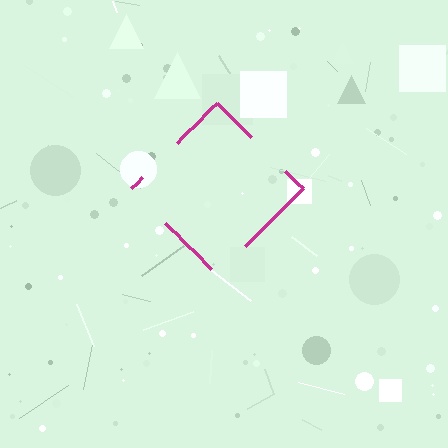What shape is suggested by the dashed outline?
The dashed outline suggests a diamond.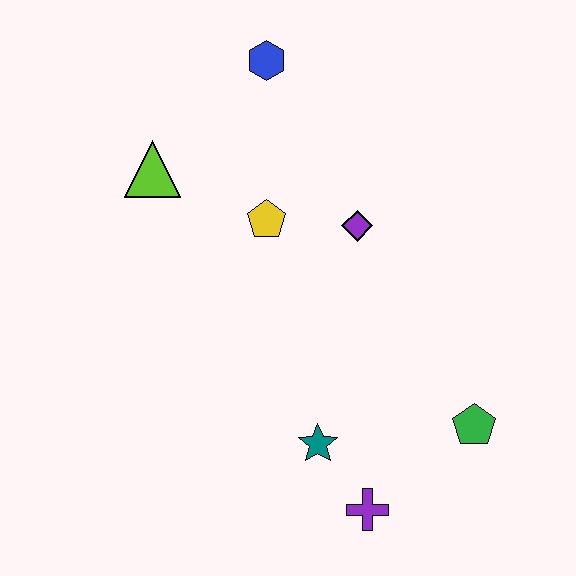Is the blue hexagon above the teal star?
Yes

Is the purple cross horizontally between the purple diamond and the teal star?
No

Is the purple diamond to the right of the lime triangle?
Yes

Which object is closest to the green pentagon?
The purple cross is closest to the green pentagon.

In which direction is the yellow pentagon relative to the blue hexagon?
The yellow pentagon is below the blue hexagon.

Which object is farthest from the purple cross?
The blue hexagon is farthest from the purple cross.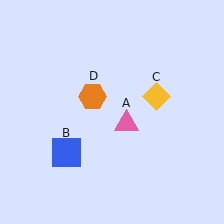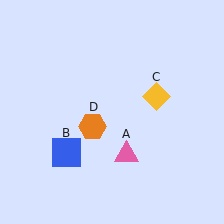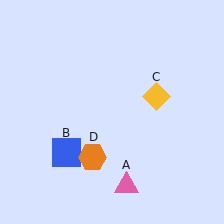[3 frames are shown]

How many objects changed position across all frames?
2 objects changed position: pink triangle (object A), orange hexagon (object D).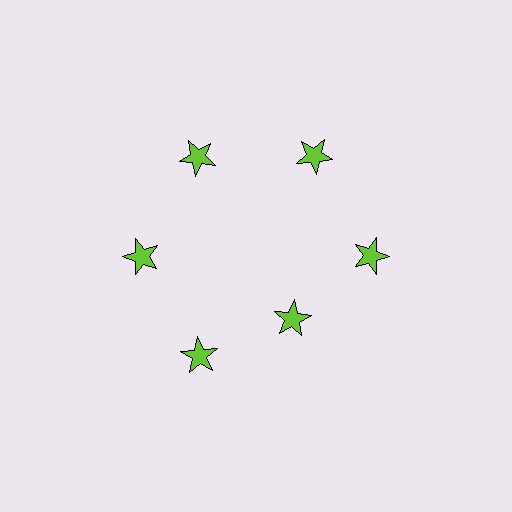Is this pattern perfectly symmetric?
No. The 6 lime stars are arranged in a ring, but one element near the 5 o'clock position is pulled inward toward the center, breaking the 6-fold rotational symmetry.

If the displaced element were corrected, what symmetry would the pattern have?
It would have 6-fold rotational symmetry — the pattern would map onto itself every 60 degrees.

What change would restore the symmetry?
The symmetry would be restored by moving it outward, back onto the ring so that all 6 stars sit at equal angles and equal distance from the center.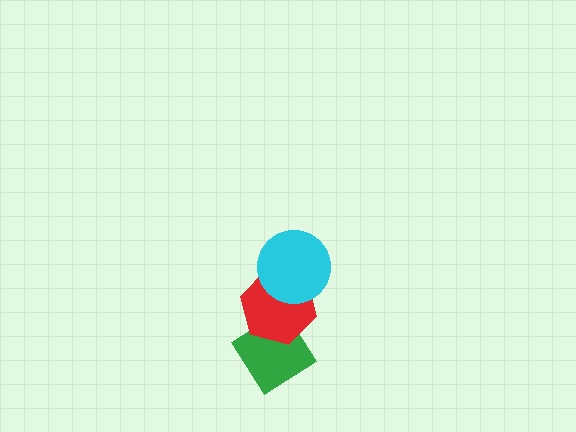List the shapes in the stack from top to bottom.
From top to bottom: the cyan circle, the red hexagon, the green diamond.